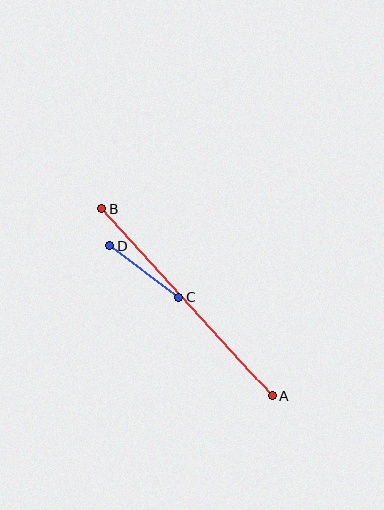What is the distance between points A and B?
The distance is approximately 252 pixels.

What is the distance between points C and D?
The distance is approximately 86 pixels.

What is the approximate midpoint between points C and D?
The midpoint is at approximately (144, 272) pixels.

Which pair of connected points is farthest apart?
Points A and B are farthest apart.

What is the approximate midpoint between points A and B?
The midpoint is at approximately (187, 302) pixels.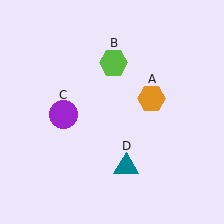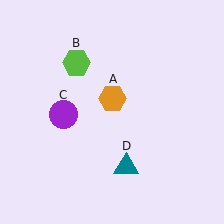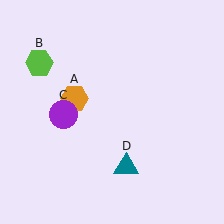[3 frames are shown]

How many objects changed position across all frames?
2 objects changed position: orange hexagon (object A), lime hexagon (object B).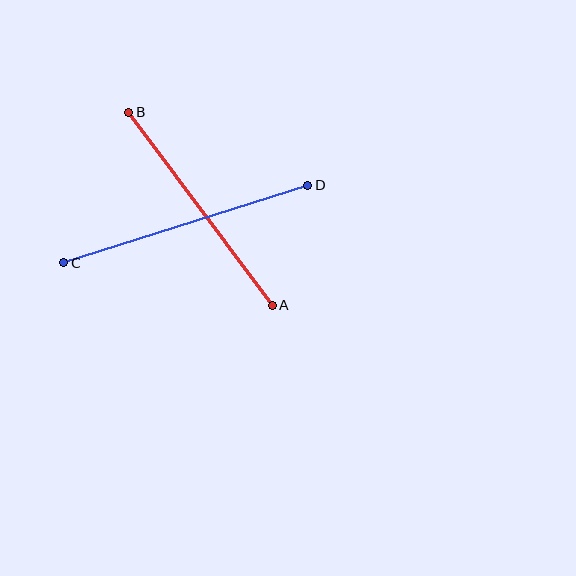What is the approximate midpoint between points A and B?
The midpoint is at approximately (200, 209) pixels.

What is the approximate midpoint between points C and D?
The midpoint is at approximately (186, 224) pixels.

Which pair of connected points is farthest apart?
Points C and D are farthest apart.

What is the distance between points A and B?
The distance is approximately 241 pixels.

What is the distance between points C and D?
The distance is approximately 256 pixels.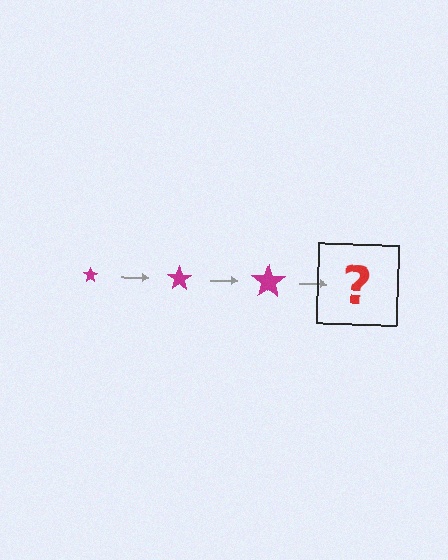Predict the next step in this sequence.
The next step is a magenta star, larger than the previous one.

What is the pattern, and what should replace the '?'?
The pattern is that the star gets progressively larger each step. The '?' should be a magenta star, larger than the previous one.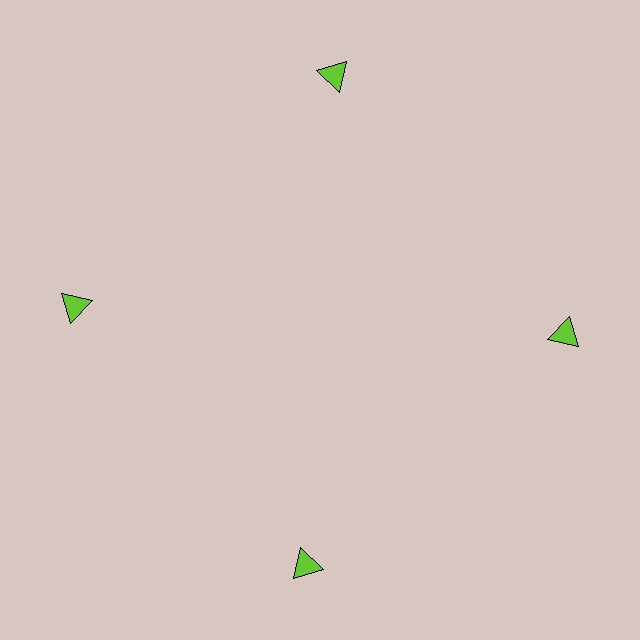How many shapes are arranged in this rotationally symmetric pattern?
There are 4 shapes, arranged in 4 groups of 1.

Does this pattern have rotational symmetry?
Yes, this pattern has 4-fold rotational symmetry. It looks the same after rotating 90 degrees around the center.